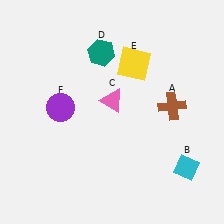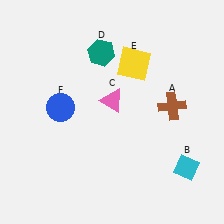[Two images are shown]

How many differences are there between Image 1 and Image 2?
There is 1 difference between the two images.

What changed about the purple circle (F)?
In Image 1, F is purple. In Image 2, it changed to blue.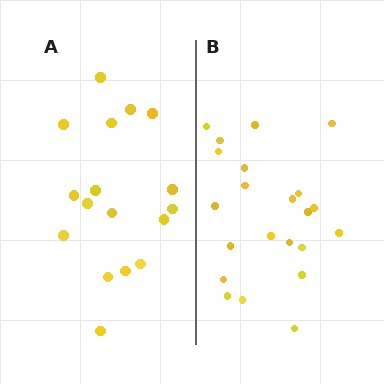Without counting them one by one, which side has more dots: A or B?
Region B (the right region) has more dots.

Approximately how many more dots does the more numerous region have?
Region B has about 5 more dots than region A.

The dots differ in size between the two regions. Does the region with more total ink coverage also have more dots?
No. Region A has more total ink coverage because its dots are larger, but region B actually contains more individual dots. Total area can be misleading — the number of items is what matters here.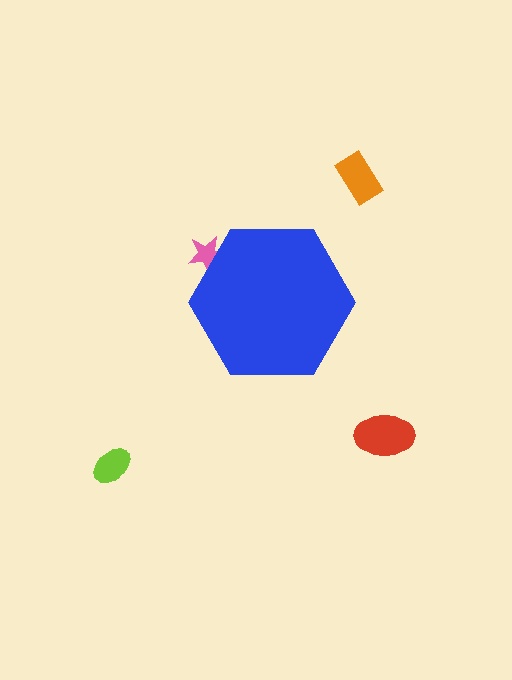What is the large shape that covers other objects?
A blue hexagon.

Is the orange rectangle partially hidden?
No, the orange rectangle is fully visible.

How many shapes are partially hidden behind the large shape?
1 shape is partially hidden.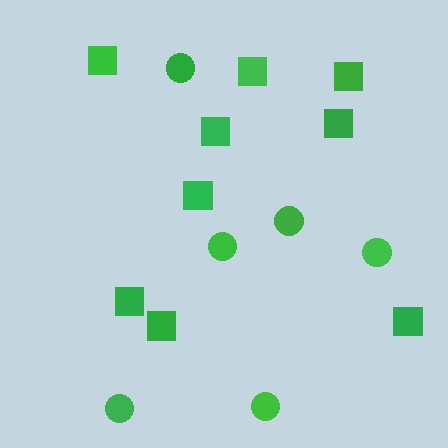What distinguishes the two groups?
There are 2 groups: one group of circles (6) and one group of squares (9).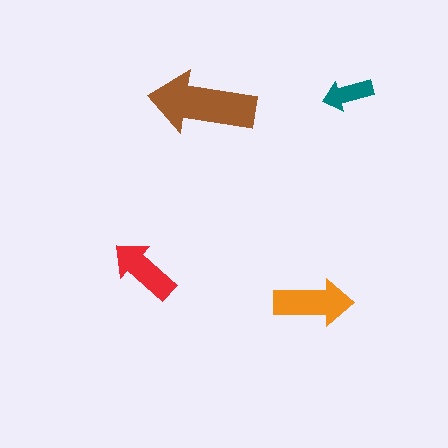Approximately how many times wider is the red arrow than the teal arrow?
About 1.5 times wider.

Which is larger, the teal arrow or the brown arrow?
The brown one.